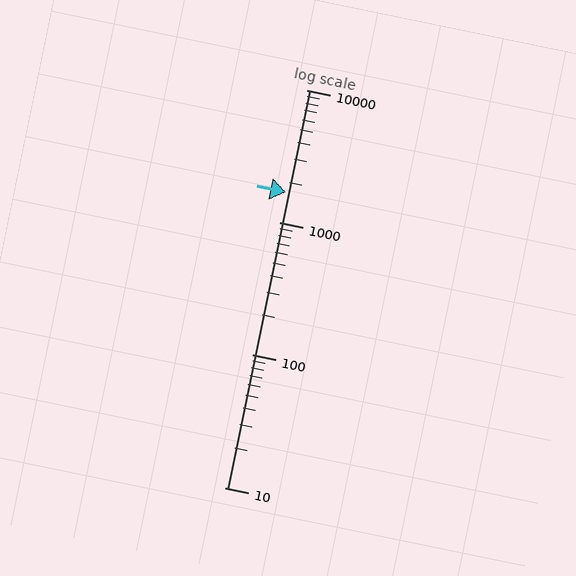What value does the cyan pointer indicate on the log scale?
The pointer indicates approximately 1700.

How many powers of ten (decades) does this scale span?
The scale spans 3 decades, from 10 to 10000.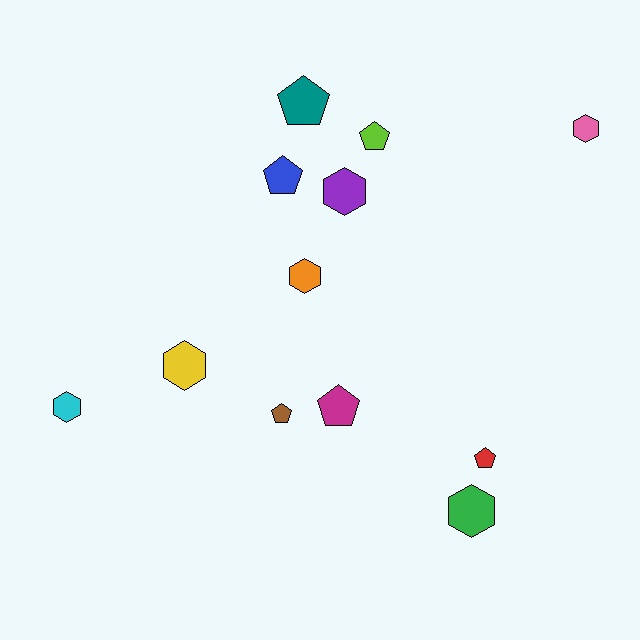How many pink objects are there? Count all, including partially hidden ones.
There is 1 pink object.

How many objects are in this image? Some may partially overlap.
There are 12 objects.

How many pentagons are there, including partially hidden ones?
There are 6 pentagons.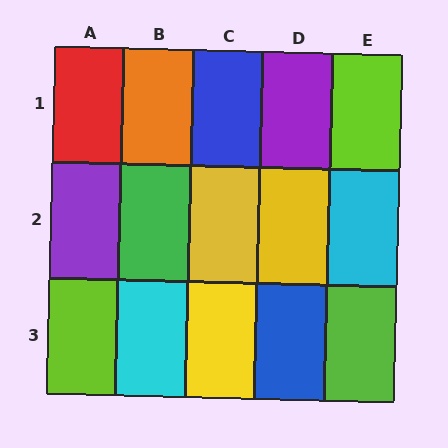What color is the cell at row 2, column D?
Yellow.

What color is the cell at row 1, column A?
Red.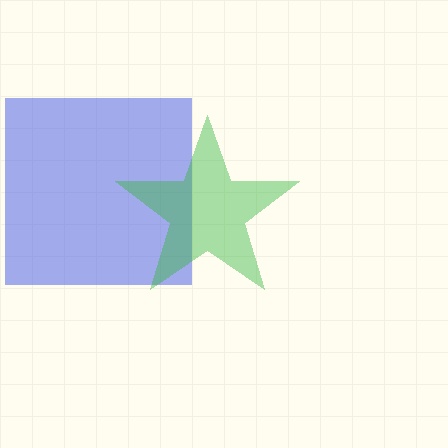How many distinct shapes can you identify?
There are 2 distinct shapes: a blue square, a green star.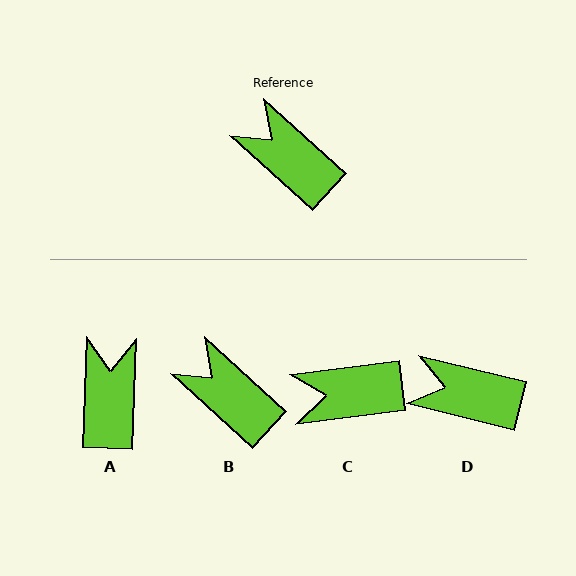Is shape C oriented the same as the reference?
No, it is off by about 49 degrees.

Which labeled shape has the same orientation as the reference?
B.